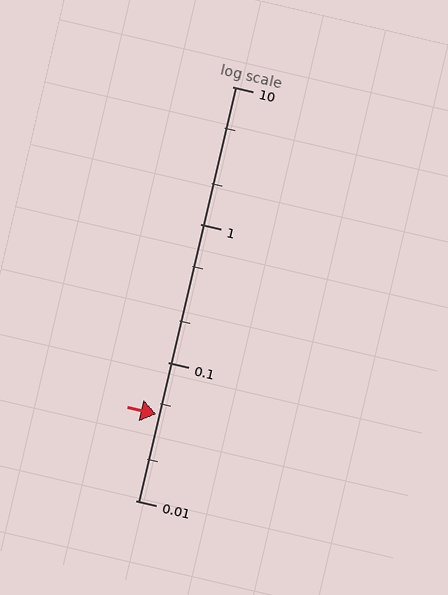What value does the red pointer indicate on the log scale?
The pointer indicates approximately 0.042.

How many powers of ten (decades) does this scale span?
The scale spans 3 decades, from 0.01 to 10.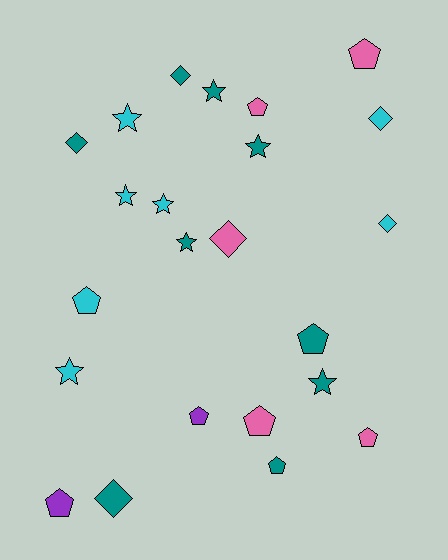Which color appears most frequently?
Teal, with 9 objects.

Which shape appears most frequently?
Pentagon, with 9 objects.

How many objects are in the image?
There are 23 objects.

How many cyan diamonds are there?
There are 2 cyan diamonds.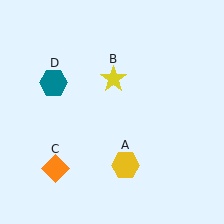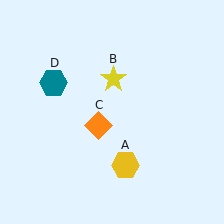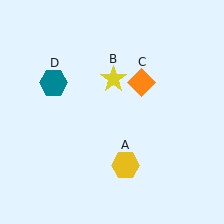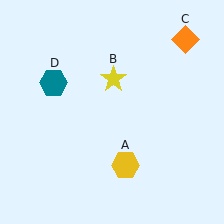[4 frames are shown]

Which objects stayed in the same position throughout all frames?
Yellow hexagon (object A) and yellow star (object B) and teal hexagon (object D) remained stationary.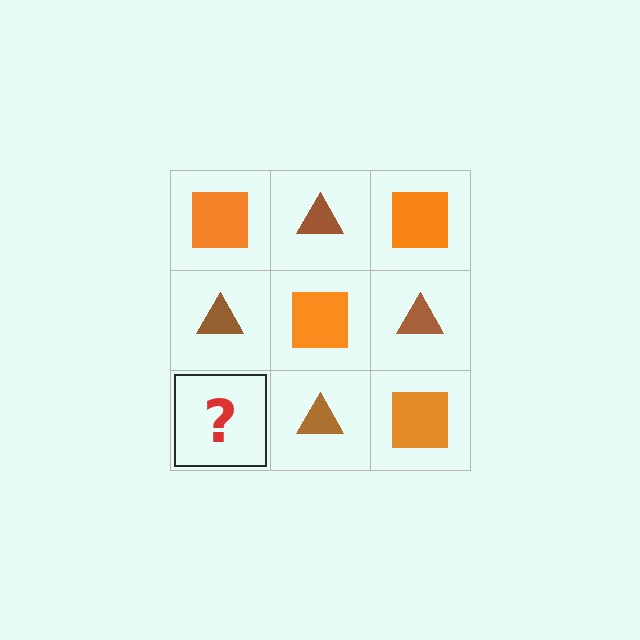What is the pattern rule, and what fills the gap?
The rule is that it alternates orange square and brown triangle in a checkerboard pattern. The gap should be filled with an orange square.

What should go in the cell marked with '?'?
The missing cell should contain an orange square.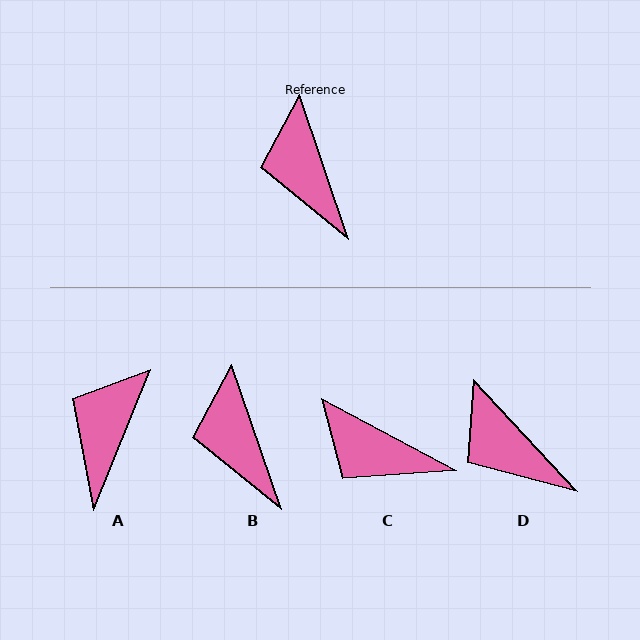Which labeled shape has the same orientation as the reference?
B.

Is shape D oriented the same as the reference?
No, it is off by about 24 degrees.